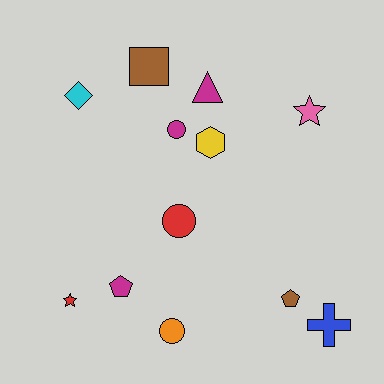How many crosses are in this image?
There is 1 cross.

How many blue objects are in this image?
There is 1 blue object.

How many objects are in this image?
There are 12 objects.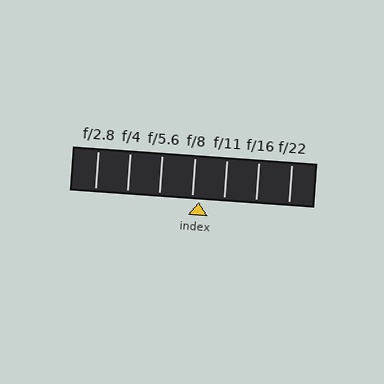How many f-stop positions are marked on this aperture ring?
There are 7 f-stop positions marked.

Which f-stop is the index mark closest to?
The index mark is closest to f/8.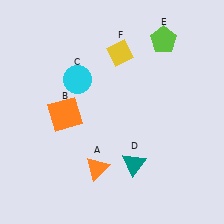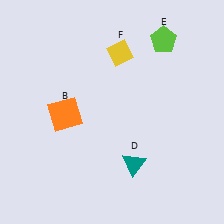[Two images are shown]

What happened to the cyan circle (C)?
The cyan circle (C) was removed in Image 2. It was in the top-left area of Image 1.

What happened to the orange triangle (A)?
The orange triangle (A) was removed in Image 2. It was in the bottom-left area of Image 1.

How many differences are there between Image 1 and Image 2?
There are 2 differences between the two images.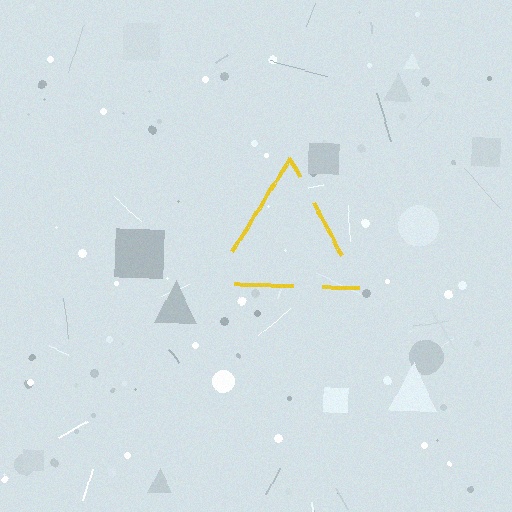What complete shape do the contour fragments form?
The contour fragments form a triangle.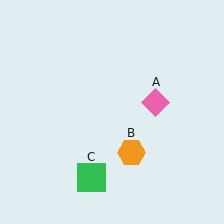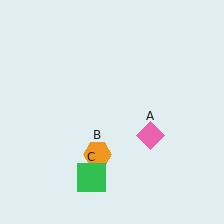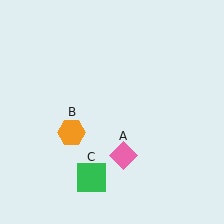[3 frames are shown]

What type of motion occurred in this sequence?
The pink diamond (object A), orange hexagon (object B) rotated clockwise around the center of the scene.